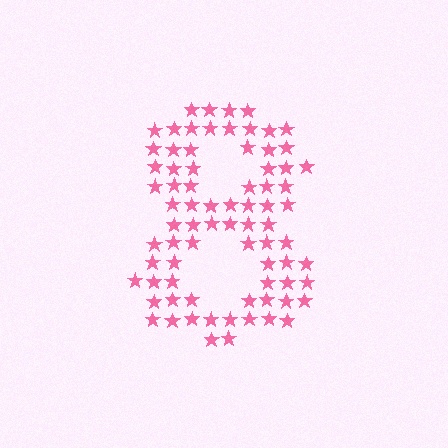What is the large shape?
The large shape is the digit 8.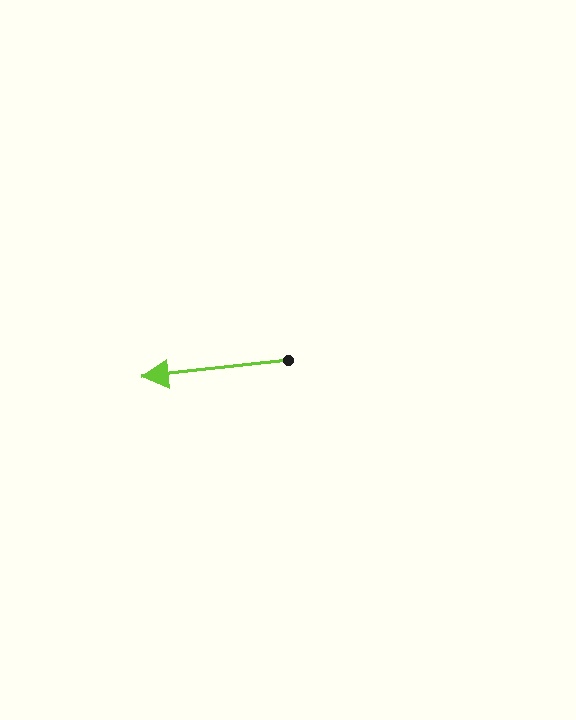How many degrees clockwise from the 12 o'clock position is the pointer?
Approximately 263 degrees.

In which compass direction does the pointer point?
West.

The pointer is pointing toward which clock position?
Roughly 9 o'clock.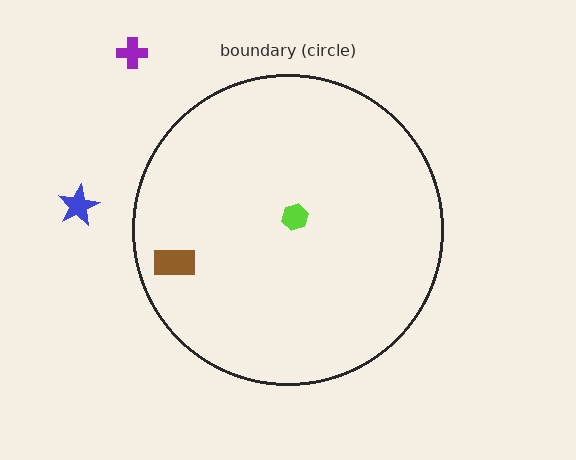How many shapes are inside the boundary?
2 inside, 2 outside.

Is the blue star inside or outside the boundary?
Outside.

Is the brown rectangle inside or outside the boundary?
Inside.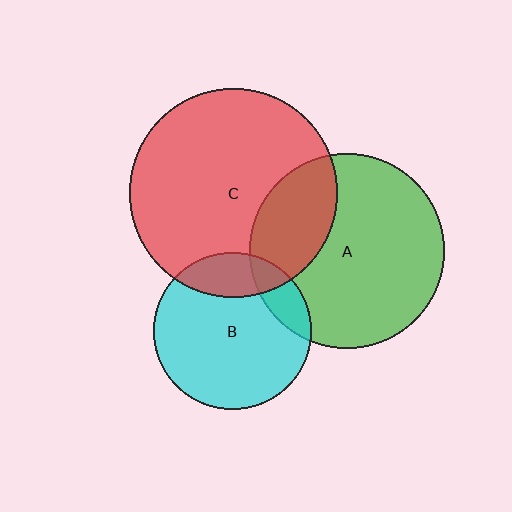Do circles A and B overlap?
Yes.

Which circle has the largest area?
Circle C (red).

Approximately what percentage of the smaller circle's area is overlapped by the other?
Approximately 15%.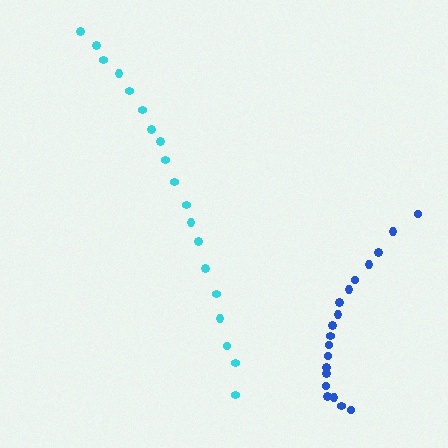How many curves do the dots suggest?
There are 2 distinct paths.